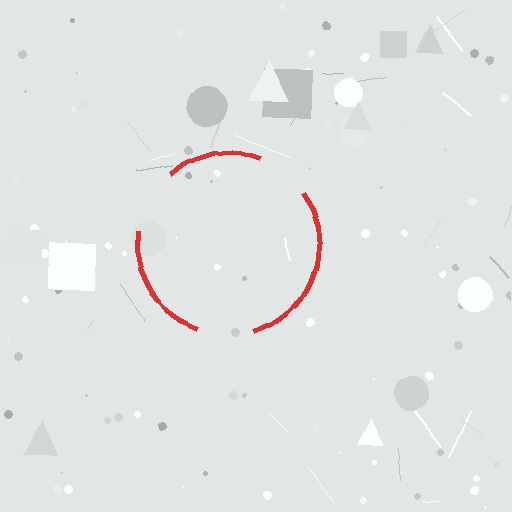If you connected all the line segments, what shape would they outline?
They would outline a circle.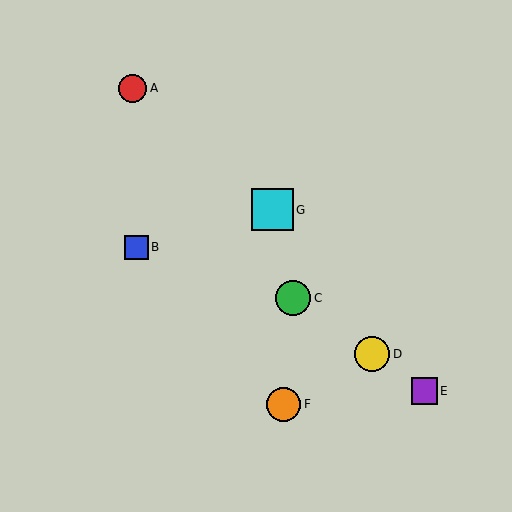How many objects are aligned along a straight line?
3 objects (C, D, E) are aligned along a straight line.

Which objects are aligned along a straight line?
Objects C, D, E are aligned along a straight line.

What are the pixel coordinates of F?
Object F is at (284, 404).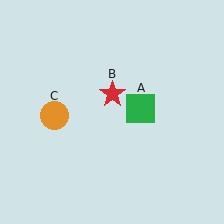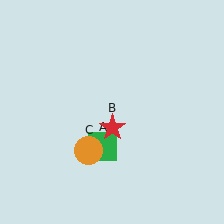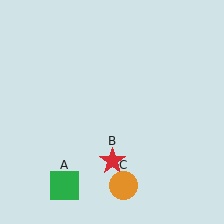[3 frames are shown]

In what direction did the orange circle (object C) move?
The orange circle (object C) moved down and to the right.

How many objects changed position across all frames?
3 objects changed position: green square (object A), red star (object B), orange circle (object C).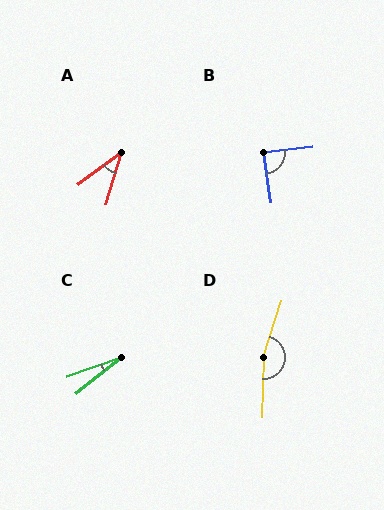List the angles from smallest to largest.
C (19°), A (38°), B (89°), D (163°).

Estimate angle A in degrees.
Approximately 38 degrees.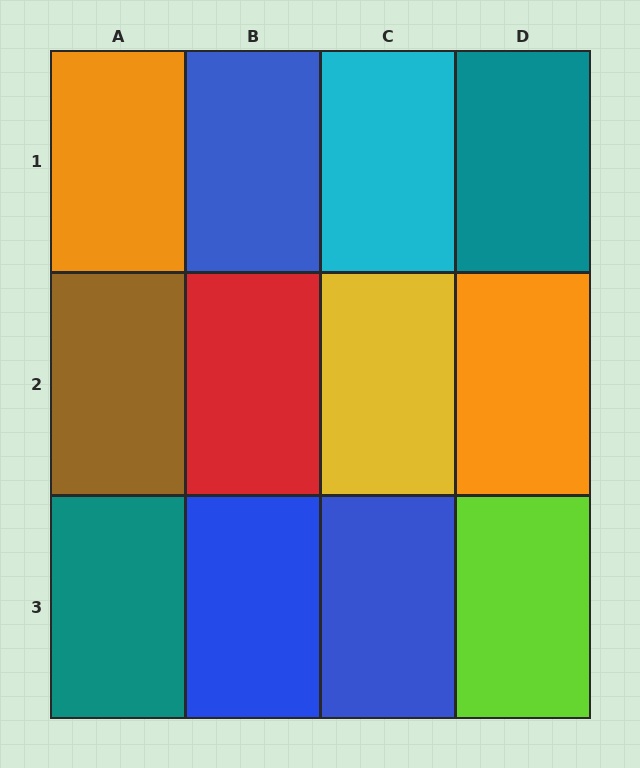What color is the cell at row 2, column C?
Yellow.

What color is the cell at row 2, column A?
Brown.